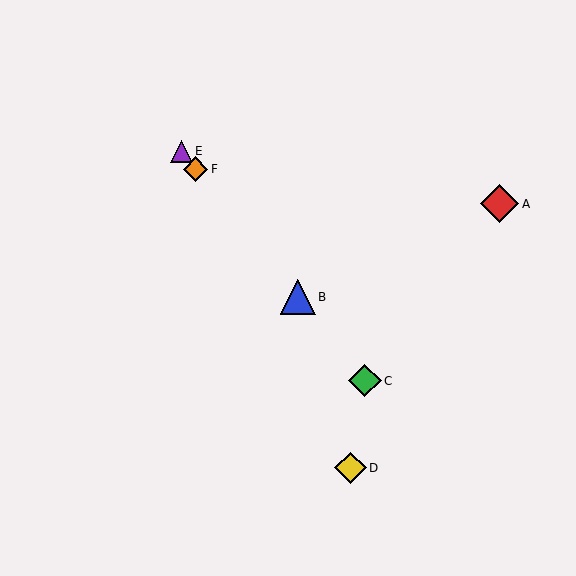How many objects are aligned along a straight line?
4 objects (B, C, E, F) are aligned along a straight line.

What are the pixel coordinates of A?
Object A is at (500, 204).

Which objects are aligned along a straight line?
Objects B, C, E, F are aligned along a straight line.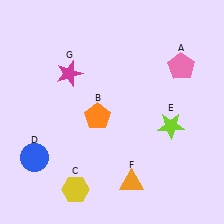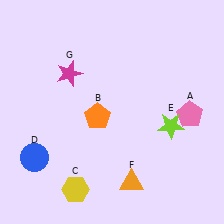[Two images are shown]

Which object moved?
The pink pentagon (A) moved down.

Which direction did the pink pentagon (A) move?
The pink pentagon (A) moved down.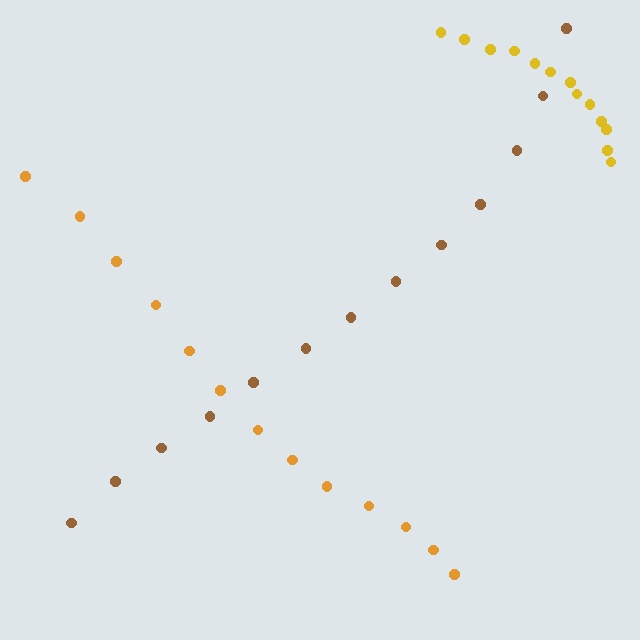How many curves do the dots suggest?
There are 3 distinct paths.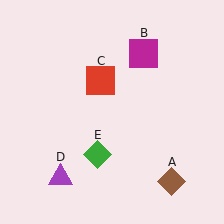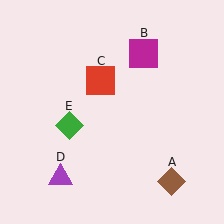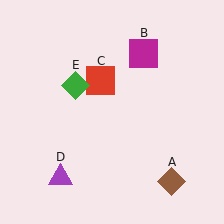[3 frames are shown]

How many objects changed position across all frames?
1 object changed position: green diamond (object E).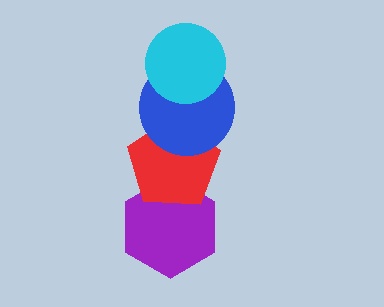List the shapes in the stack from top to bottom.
From top to bottom: the cyan circle, the blue circle, the red pentagon, the purple hexagon.